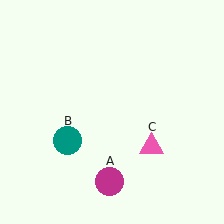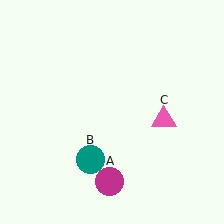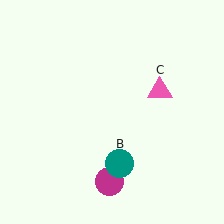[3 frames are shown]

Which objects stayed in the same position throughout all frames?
Magenta circle (object A) remained stationary.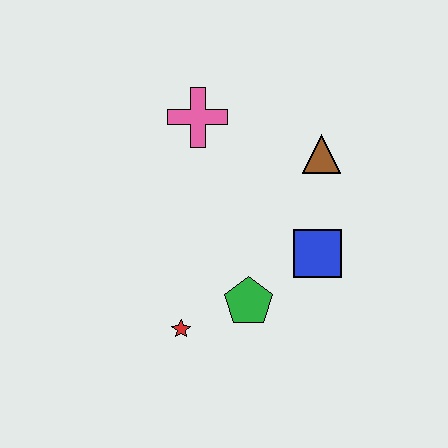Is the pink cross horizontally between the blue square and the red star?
Yes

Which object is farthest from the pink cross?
The red star is farthest from the pink cross.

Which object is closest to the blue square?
The green pentagon is closest to the blue square.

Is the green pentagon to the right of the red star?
Yes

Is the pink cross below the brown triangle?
No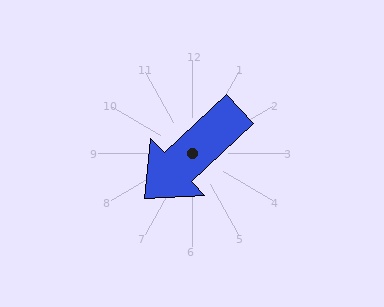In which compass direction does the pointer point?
Southwest.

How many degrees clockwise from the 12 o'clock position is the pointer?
Approximately 227 degrees.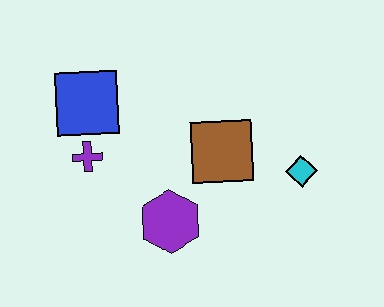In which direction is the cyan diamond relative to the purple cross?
The cyan diamond is to the right of the purple cross.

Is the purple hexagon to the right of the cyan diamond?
No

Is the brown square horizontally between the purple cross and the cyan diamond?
Yes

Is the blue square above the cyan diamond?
Yes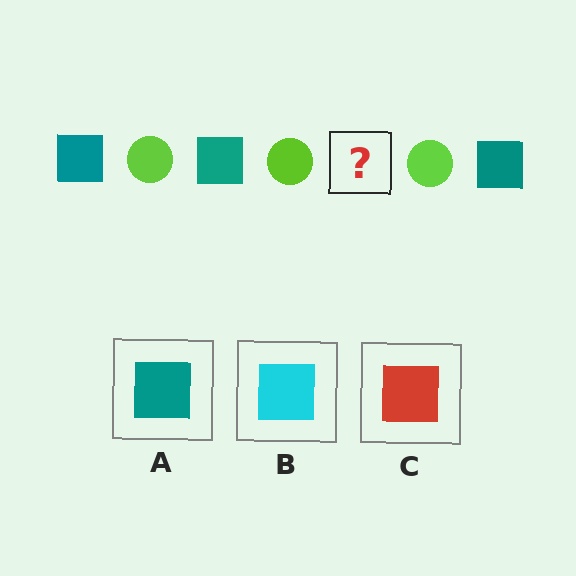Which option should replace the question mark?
Option A.